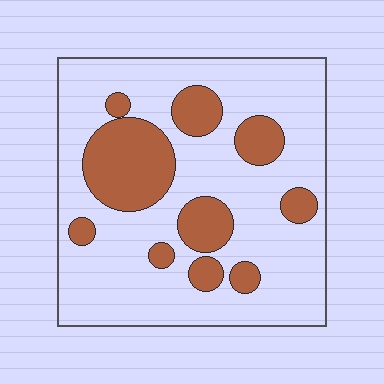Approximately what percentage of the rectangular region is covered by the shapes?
Approximately 25%.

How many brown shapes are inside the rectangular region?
10.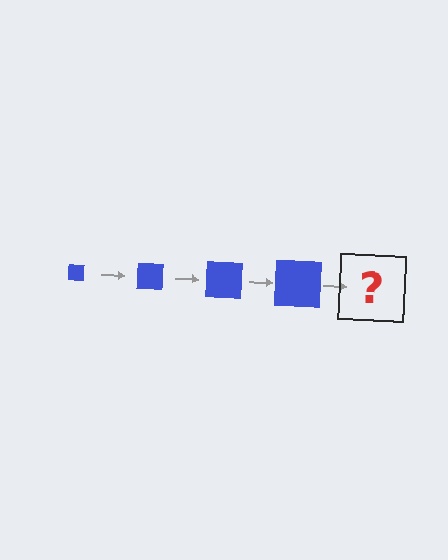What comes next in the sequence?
The next element should be a blue square, larger than the previous one.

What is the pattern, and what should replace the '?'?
The pattern is that the square gets progressively larger each step. The '?' should be a blue square, larger than the previous one.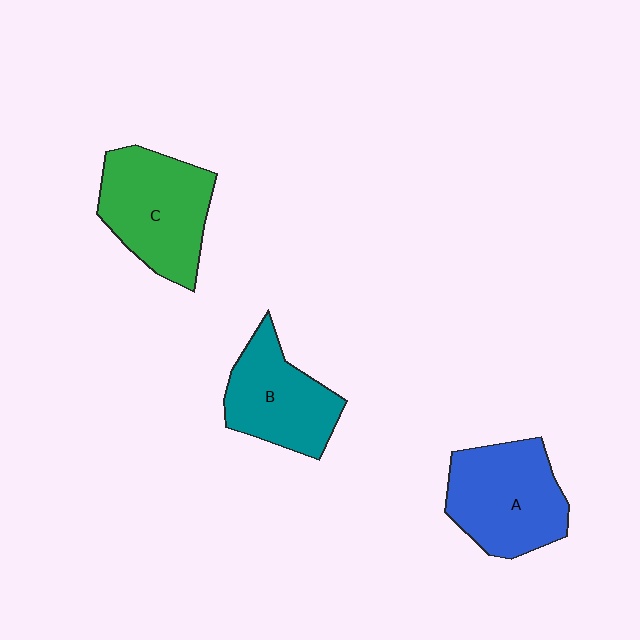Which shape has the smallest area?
Shape B (teal).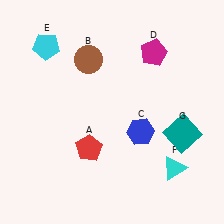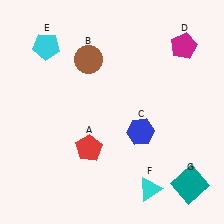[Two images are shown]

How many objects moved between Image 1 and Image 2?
3 objects moved between the two images.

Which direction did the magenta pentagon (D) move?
The magenta pentagon (D) moved right.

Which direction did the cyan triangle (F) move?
The cyan triangle (F) moved left.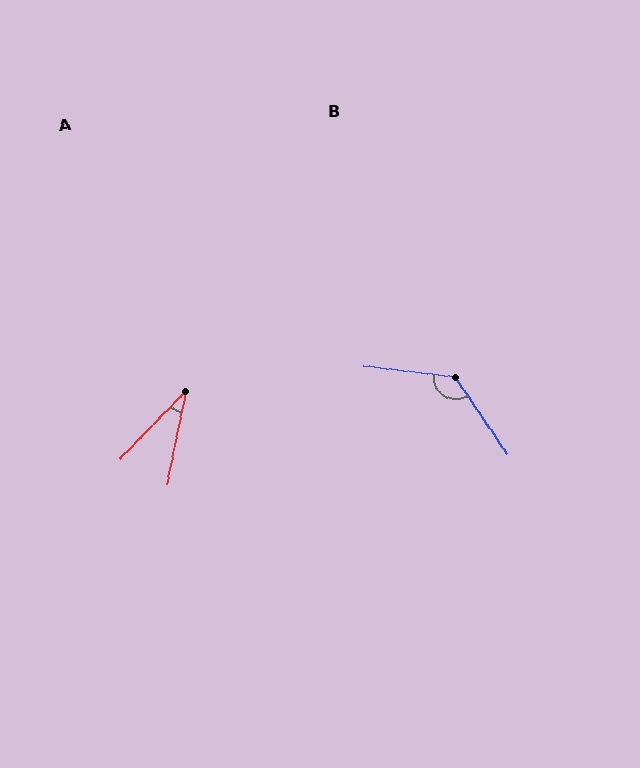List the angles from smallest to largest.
A (32°), B (131°).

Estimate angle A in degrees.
Approximately 32 degrees.